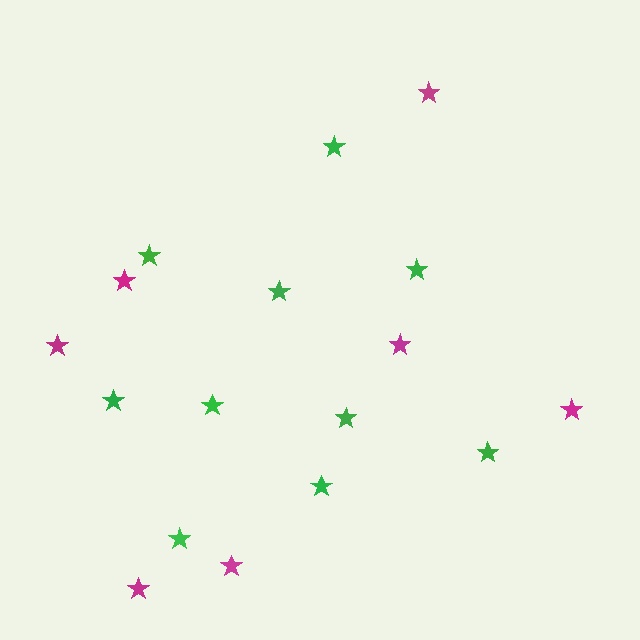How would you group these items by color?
There are 2 groups: one group of green stars (10) and one group of magenta stars (7).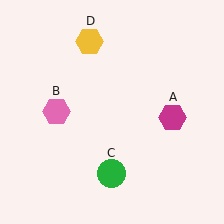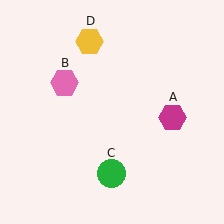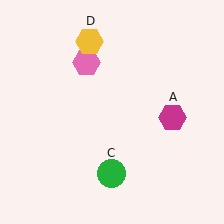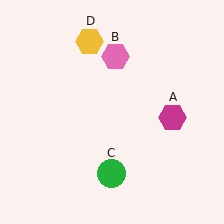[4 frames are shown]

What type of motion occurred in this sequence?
The pink hexagon (object B) rotated clockwise around the center of the scene.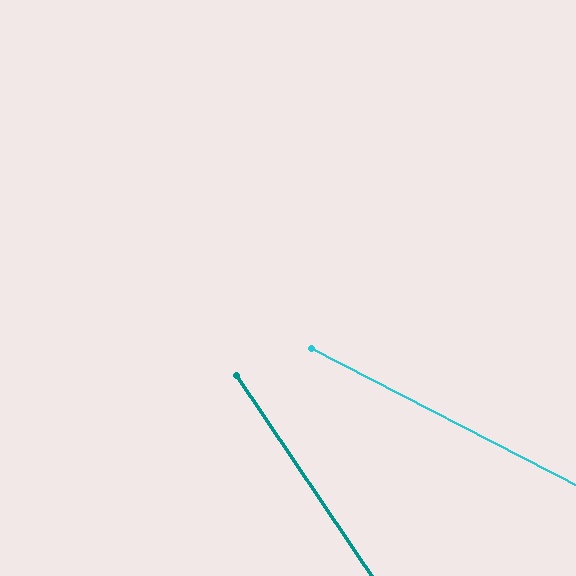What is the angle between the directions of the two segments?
Approximately 29 degrees.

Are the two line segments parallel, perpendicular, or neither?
Neither parallel nor perpendicular — they differ by about 29°.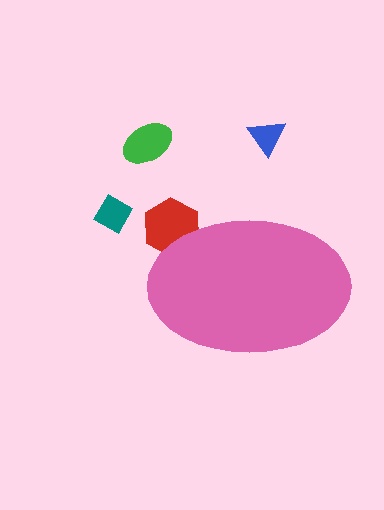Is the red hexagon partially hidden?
Yes, the red hexagon is partially hidden behind the pink ellipse.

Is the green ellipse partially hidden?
No, the green ellipse is fully visible.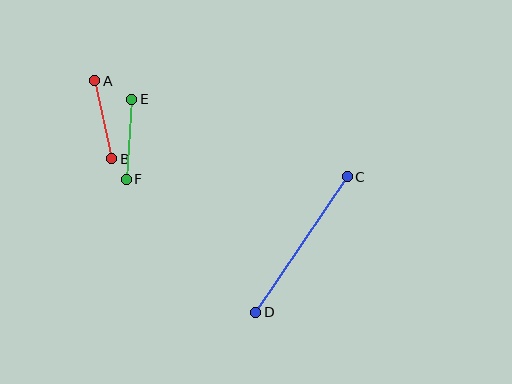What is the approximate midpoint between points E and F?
The midpoint is at approximately (129, 139) pixels.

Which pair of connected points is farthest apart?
Points C and D are farthest apart.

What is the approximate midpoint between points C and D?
The midpoint is at approximately (302, 245) pixels.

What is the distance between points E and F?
The distance is approximately 80 pixels.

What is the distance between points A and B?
The distance is approximately 80 pixels.